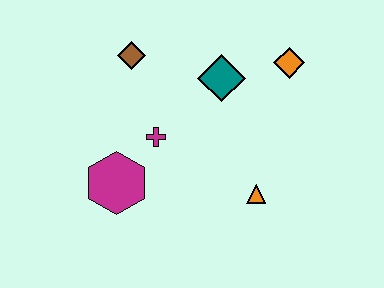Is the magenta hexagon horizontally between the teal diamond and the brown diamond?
No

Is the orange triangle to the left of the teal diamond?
No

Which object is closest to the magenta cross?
The magenta hexagon is closest to the magenta cross.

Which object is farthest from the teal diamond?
The magenta hexagon is farthest from the teal diamond.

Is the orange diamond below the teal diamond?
No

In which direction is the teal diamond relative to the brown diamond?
The teal diamond is to the right of the brown diamond.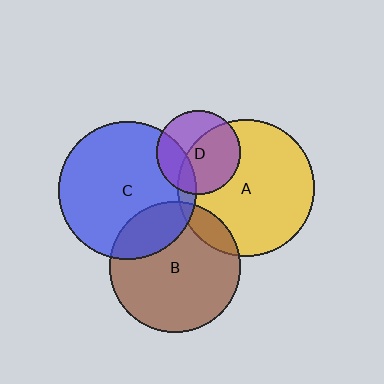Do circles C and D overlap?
Yes.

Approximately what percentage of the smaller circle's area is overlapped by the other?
Approximately 25%.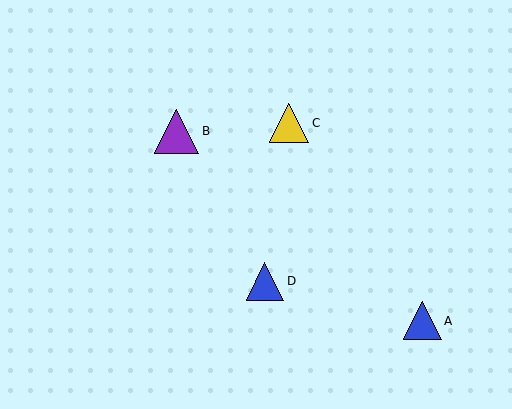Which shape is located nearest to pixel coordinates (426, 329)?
The blue triangle (labeled A) at (422, 321) is nearest to that location.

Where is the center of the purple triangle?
The center of the purple triangle is at (177, 131).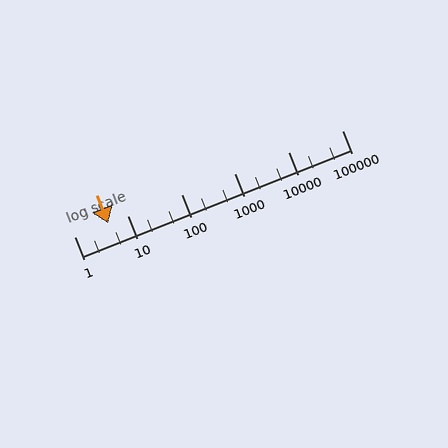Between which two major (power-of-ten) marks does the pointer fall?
The pointer is between 1 and 10.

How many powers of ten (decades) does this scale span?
The scale spans 5 decades, from 1 to 100000.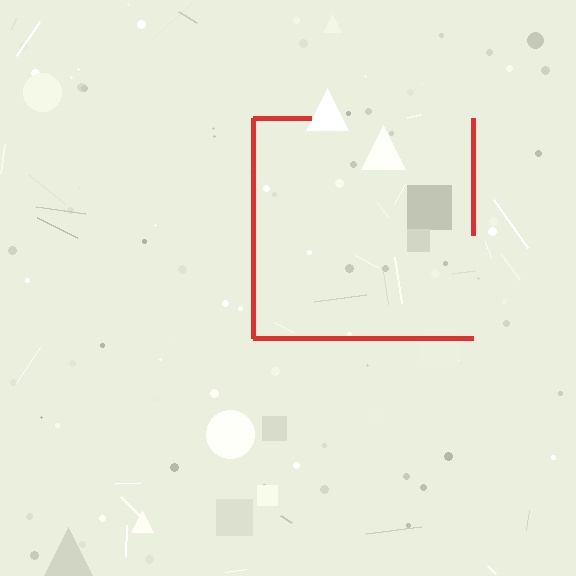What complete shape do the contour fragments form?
The contour fragments form a square.